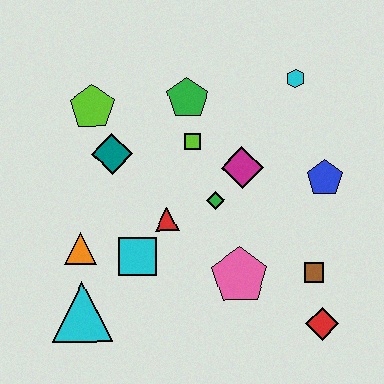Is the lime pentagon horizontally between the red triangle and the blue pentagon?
No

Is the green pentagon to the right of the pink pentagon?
No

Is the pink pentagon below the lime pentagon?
Yes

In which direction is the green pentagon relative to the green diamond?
The green pentagon is above the green diamond.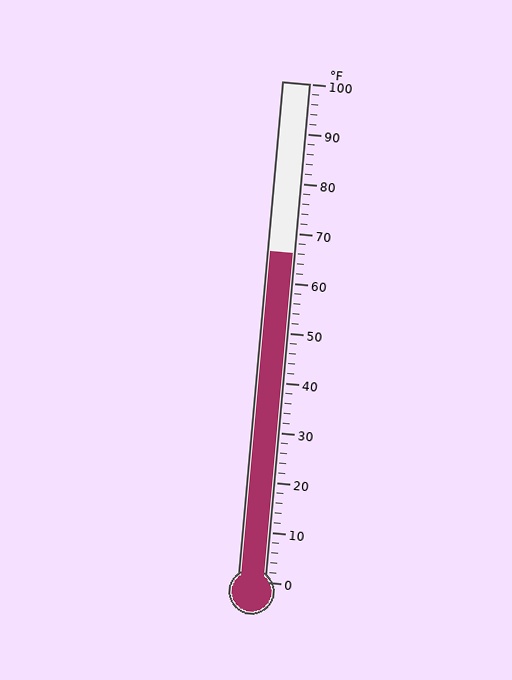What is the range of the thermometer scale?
The thermometer scale ranges from 0°F to 100°F.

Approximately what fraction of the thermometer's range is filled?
The thermometer is filled to approximately 65% of its range.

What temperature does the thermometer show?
The thermometer shows approximately 66°F.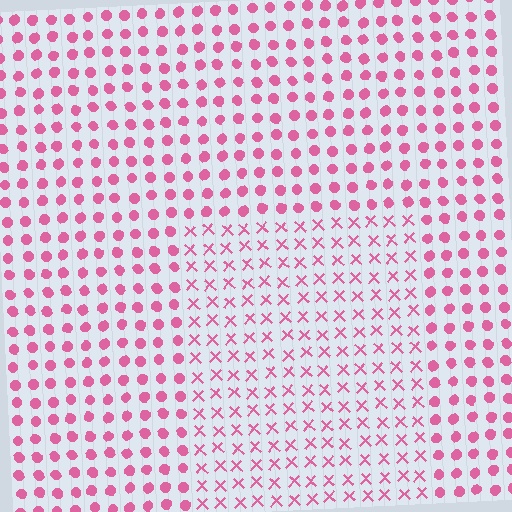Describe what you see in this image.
The image is filled with small pink elements arranged in a uniform grid. A rectangle-shaped region contains X marks, while the surrounding area contains circles. The boundary is defined purely by the change in element shape.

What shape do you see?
I see a rectangle.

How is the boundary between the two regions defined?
The boundary is defined by a change in element shape: X marks inside vs. circles outside. All elements share the same color and spacing.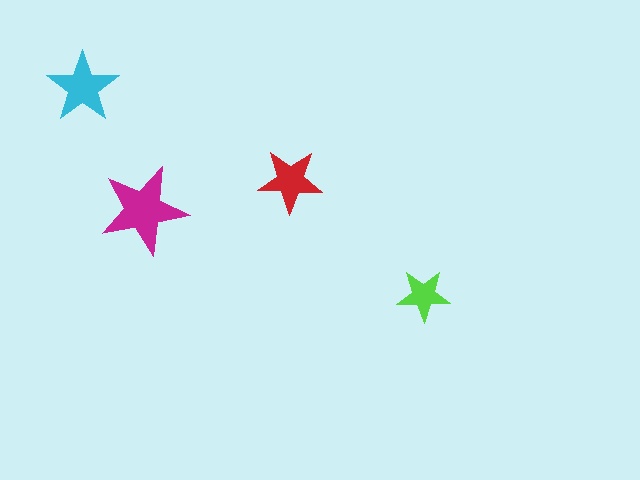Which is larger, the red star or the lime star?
The red one.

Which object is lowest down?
The lime star is bottommost.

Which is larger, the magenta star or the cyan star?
The magenta one.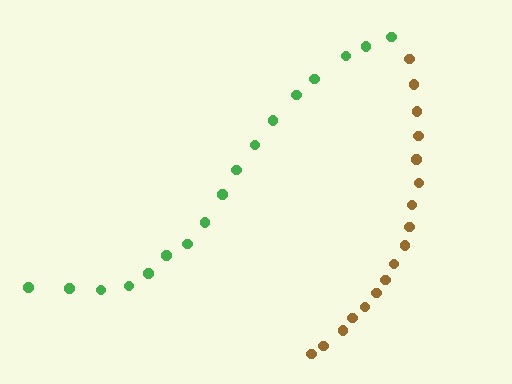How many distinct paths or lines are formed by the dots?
There are 2 distinct paths.